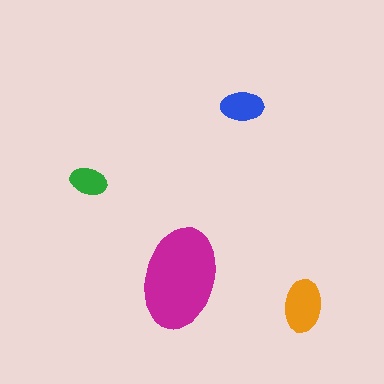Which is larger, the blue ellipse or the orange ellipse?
The orange one.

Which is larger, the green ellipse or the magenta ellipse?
The magenta one.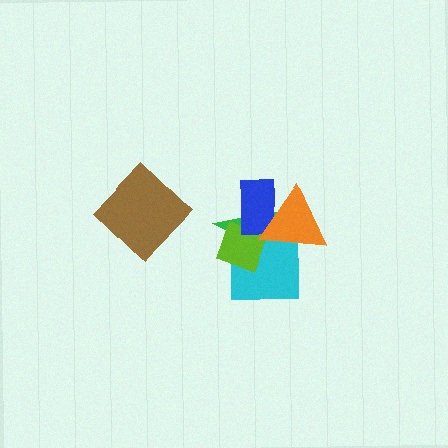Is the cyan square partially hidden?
Yes, it is partially covered by another shape.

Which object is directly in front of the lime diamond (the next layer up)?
The blue rectangle is directly in front of the lime diamond.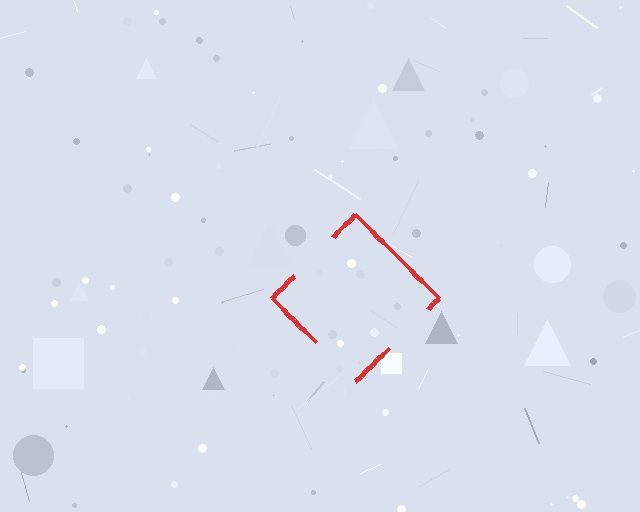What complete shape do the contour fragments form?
The contour fragments form a diamond.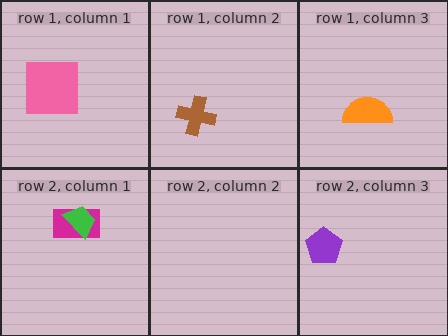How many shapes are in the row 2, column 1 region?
2.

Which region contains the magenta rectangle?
The row 2, column 1 region.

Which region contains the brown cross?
The row 1, column 2 region.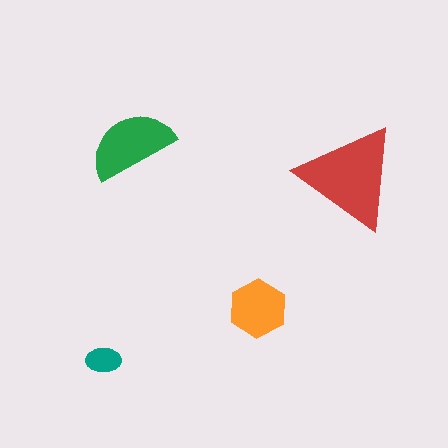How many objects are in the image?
There are 4 objects in the image.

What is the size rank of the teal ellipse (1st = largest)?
4th.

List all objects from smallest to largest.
The teal ellipse, the orange hexagon, the green semicircle, the red triangle.